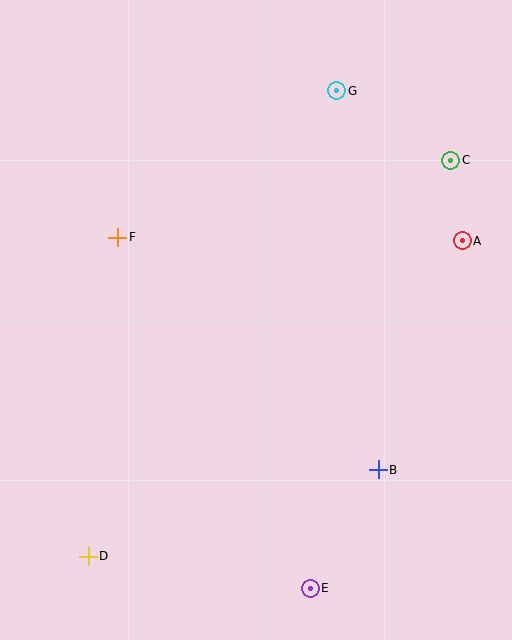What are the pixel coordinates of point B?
Point B is at (378, 470).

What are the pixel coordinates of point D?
Point D is at (88, 556).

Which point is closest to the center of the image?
Point F at (118, 237) is closest to the center.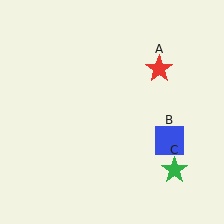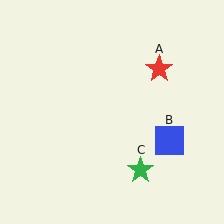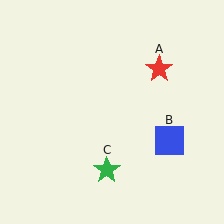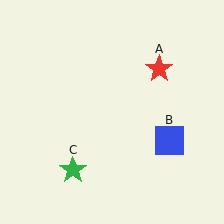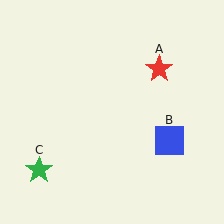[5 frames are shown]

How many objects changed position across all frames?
1 object changed position: green star (object C).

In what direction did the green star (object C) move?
The green star (object C) moved left.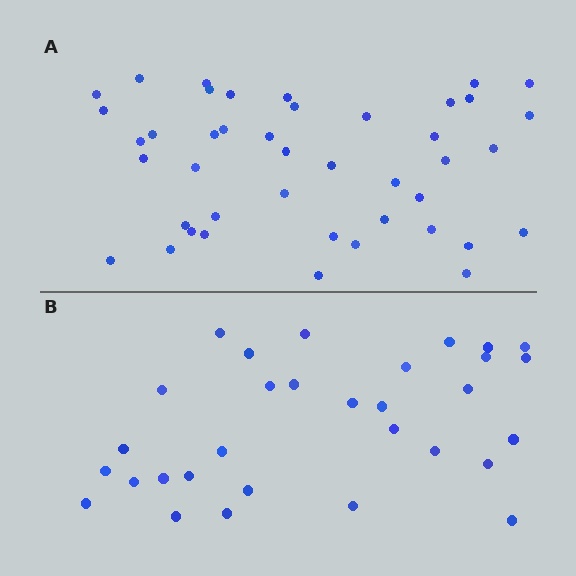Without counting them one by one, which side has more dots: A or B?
Region A (the top region) has more dots.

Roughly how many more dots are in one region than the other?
Region A has roughly 12 or so more dots than region B.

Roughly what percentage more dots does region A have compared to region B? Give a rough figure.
About 40% more.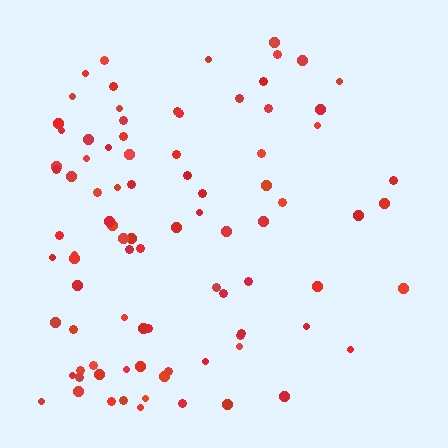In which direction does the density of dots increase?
From right to left, with the left side densest.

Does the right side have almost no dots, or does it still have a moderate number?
Still a moderate number, just noticeably fewer than the left.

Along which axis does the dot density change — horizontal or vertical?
Horizontal.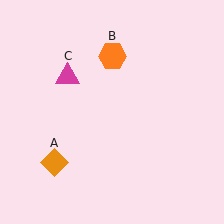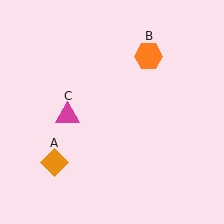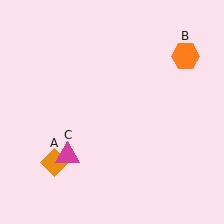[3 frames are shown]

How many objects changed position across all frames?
2 objects changed position: orange hexagon (object B), magenta triangle (object C).